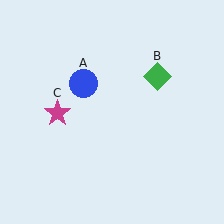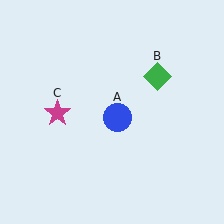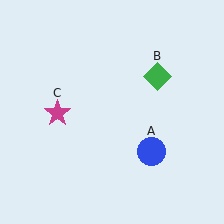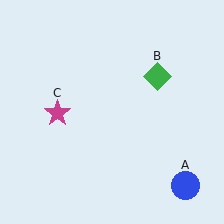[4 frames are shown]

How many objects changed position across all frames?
1 object changed position: blue circle (object A).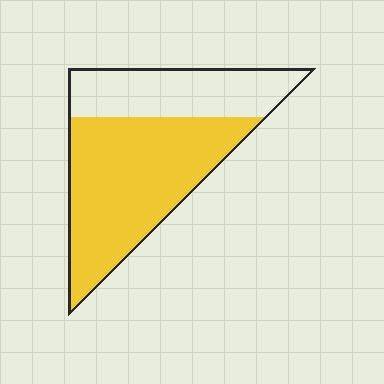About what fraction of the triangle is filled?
About five eighths (5/8).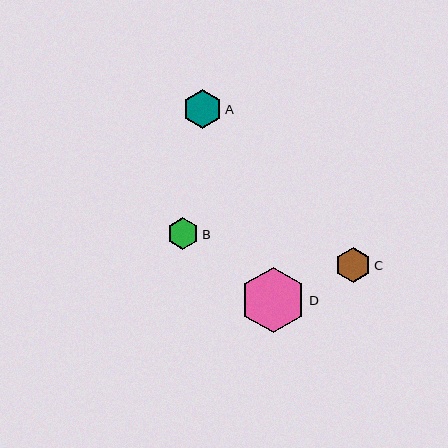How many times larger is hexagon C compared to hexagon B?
Hexagon C is approximately 1.1 times the size of hexagon B.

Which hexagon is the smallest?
Hexagon B is the smallest with a size of approximately 31 pixels.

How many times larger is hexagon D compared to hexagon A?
Hexagon D is approximately 1.7 times the size of hexagon A.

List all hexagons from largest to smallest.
From largest to smallest: D, A, C, B.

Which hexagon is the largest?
Hexagon D is the largest with a size of approximately 66 pixels.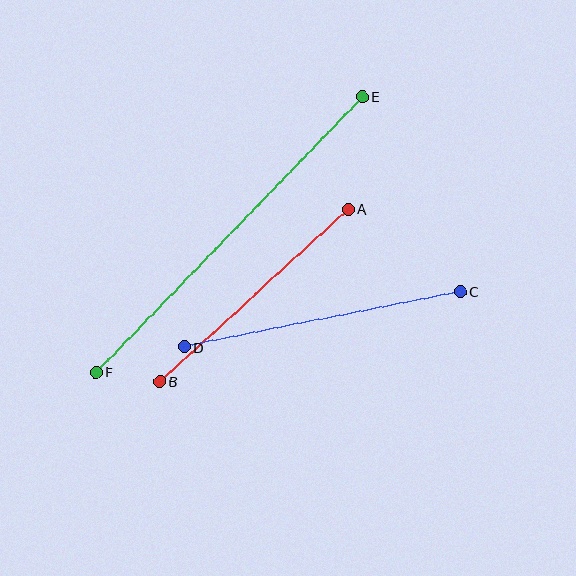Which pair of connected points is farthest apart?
Points E and F are farthest apart.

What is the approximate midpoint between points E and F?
The midpoint is at approximately (229, 234) pixels.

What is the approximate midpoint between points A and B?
The midpoint is at approximately (254, 295) pixels.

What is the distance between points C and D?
The distance is approximately 281 pixels.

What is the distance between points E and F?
The distance is approximately 383 pixels.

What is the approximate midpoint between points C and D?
The midpoint is at approximately (322, 319) pixels.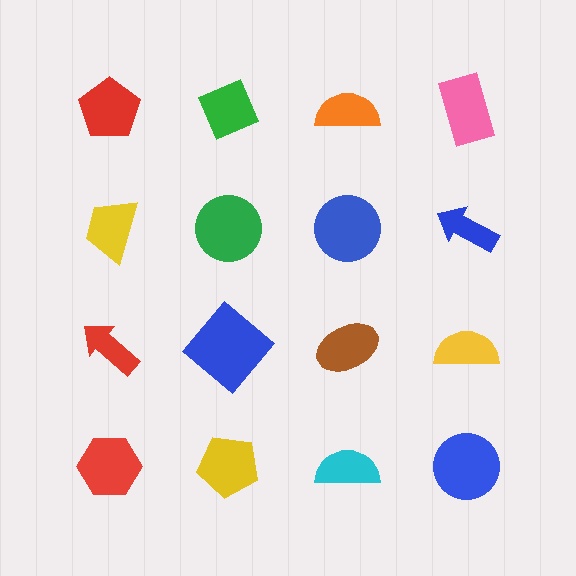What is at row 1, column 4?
A pink rectangle.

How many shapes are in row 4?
4 shapes.